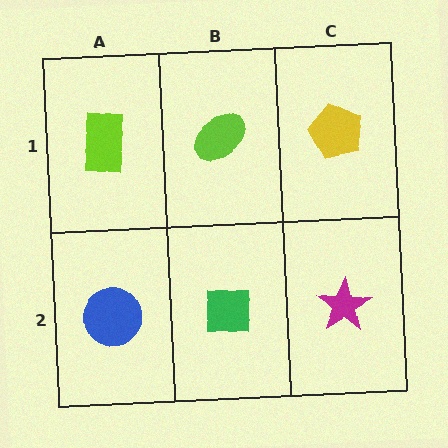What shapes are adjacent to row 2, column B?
A lime ellipse (row 1, column B), a blue circle (row 2, column A), a magenta star (row 2, column C).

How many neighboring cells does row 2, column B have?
3.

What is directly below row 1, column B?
A green square.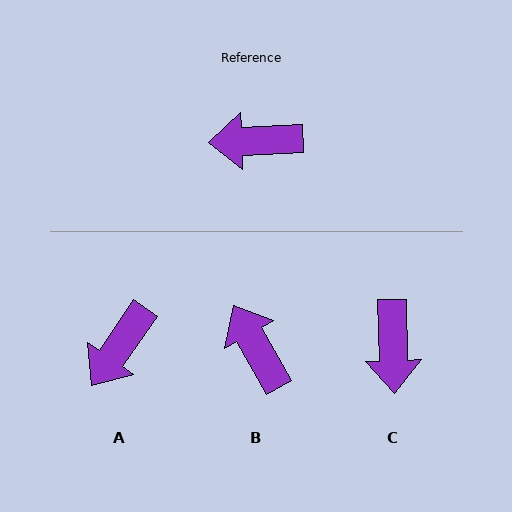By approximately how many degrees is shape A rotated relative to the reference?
Approximately 53 degrees counter-clockwise.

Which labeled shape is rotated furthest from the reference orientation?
C, about 89 degrees away.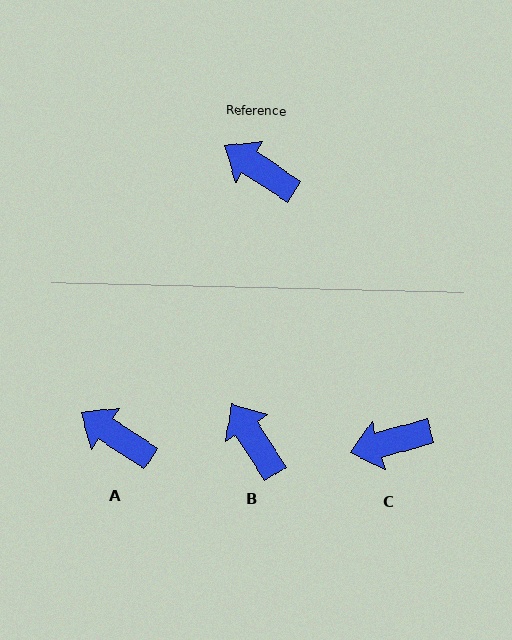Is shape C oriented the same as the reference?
No, it is off by about 49 degrees.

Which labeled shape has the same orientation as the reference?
A.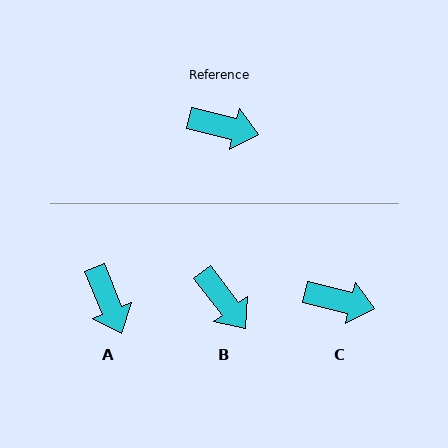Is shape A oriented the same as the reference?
No, it is off by about 54 degrees.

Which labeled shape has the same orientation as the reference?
C.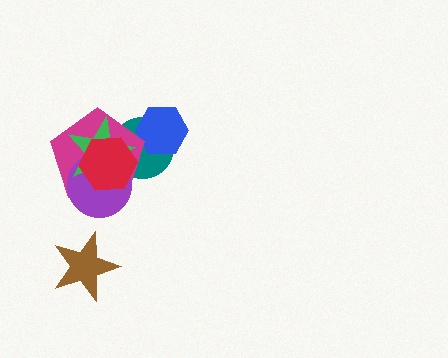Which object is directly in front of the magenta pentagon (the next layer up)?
The purple circle is directly in front of the magenta pentagon.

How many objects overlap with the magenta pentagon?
4 objects overlap with the magenta pentagon.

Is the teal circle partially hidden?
Yes, it is partially covered by another shape.